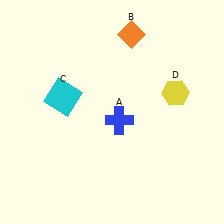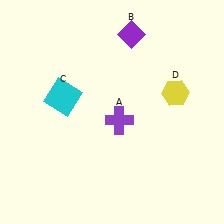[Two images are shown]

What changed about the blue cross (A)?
In Image 1, A is blue. In Image 2, it changed to purple.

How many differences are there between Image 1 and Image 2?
There are 2 differences between the two images.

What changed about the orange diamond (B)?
In Image 1, B is orange. In Image 2, it changed to purple.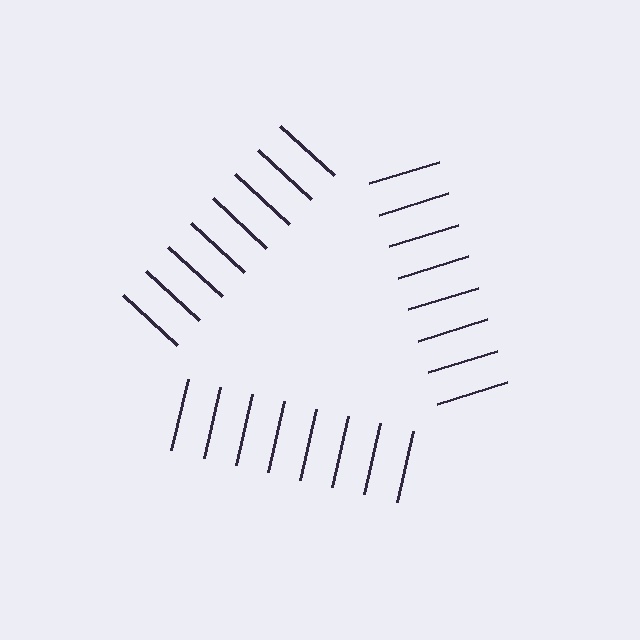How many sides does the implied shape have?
3 sides — the line-ends trace a triangle.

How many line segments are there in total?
24 — 8 along each of the 3 edges.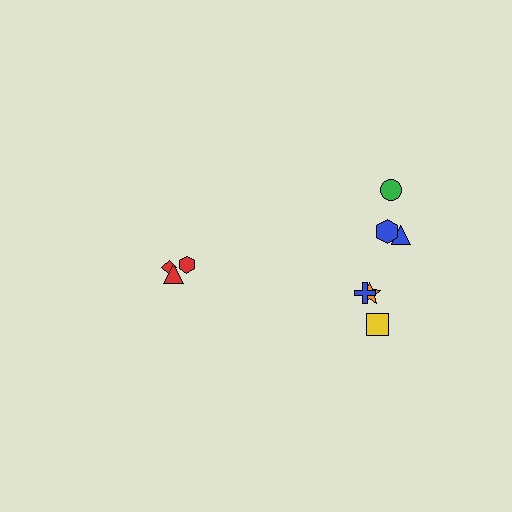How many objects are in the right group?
There are 6 objects.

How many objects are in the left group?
There are 3 objects.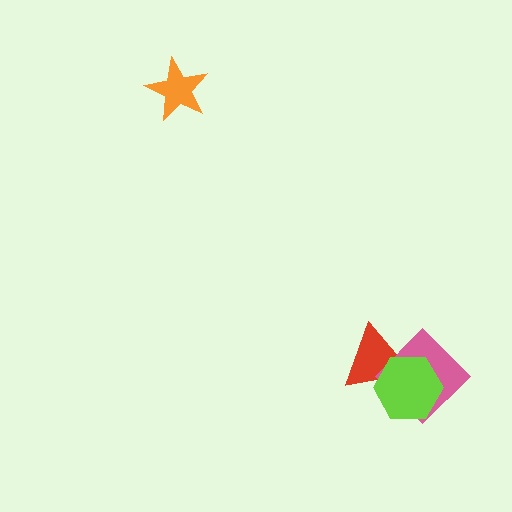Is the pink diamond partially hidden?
Yes, it is partially covered by another shape.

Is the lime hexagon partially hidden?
No, no other shape covers it.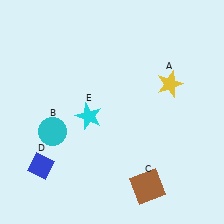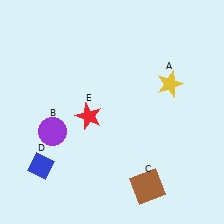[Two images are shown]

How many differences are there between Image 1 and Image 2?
There are 2 differences between the two images.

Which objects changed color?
B changed from cyan to purple. E changed from cyan to red.